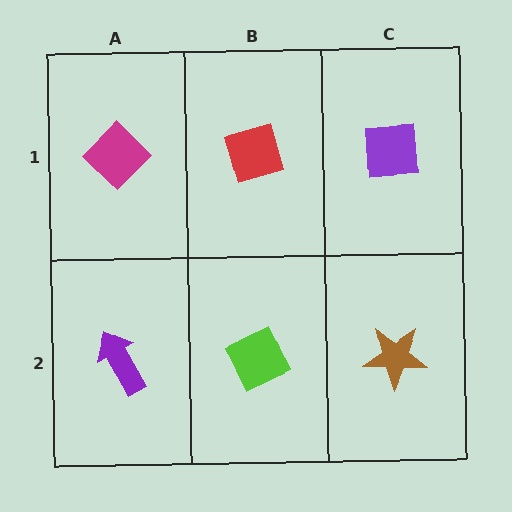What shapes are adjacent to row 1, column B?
A lime diamond (row 2, column B), a magenta diamond (row 1, column A), a purple square (row 1, column C).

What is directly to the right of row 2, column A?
A lime diamond.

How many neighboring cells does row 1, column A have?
2.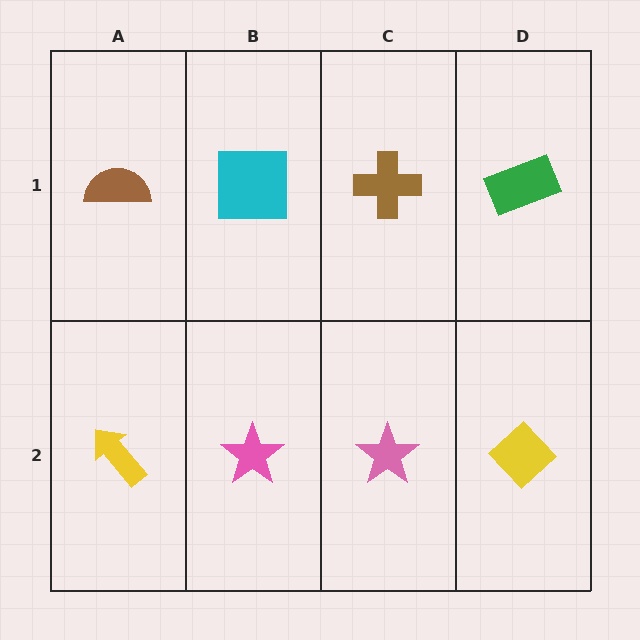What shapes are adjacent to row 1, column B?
A pink star (row 2, column B), a brown semicircle (row 1, column A), a brown cross (row 1, column C).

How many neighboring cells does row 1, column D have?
2.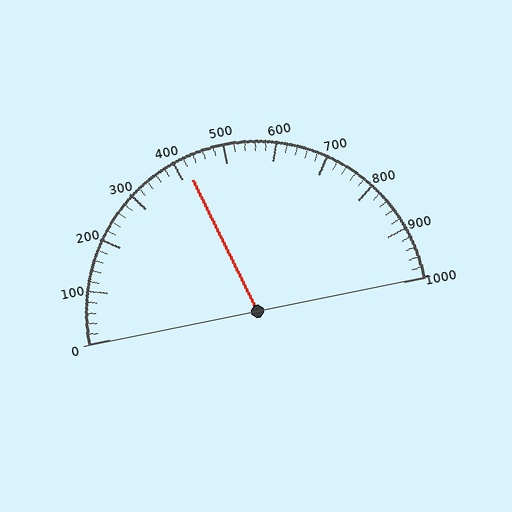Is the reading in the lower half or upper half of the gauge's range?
The reading is in the lower half of the range (0 to 1000).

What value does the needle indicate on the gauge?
The needle indicates approximately 420.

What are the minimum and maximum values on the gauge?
The gauge ranges from 0 to 1000.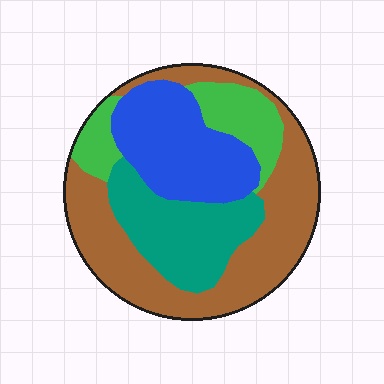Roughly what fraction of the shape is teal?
Teal covers 21% of the shape.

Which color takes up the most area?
Brown, at roughly 40%.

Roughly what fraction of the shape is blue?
Blue covers roughly 25% of the shape.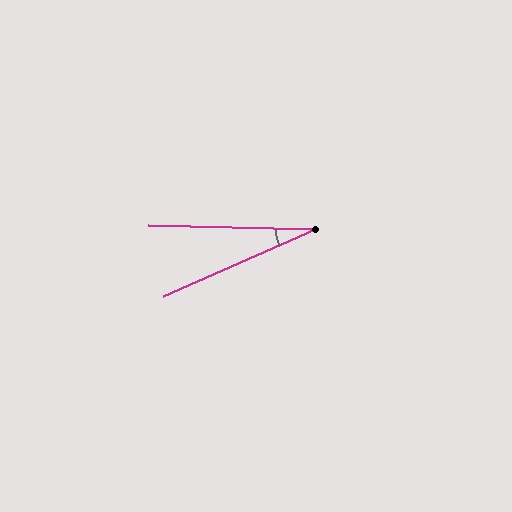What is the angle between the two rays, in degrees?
Approximately 25 degrees.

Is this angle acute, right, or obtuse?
It is acute.